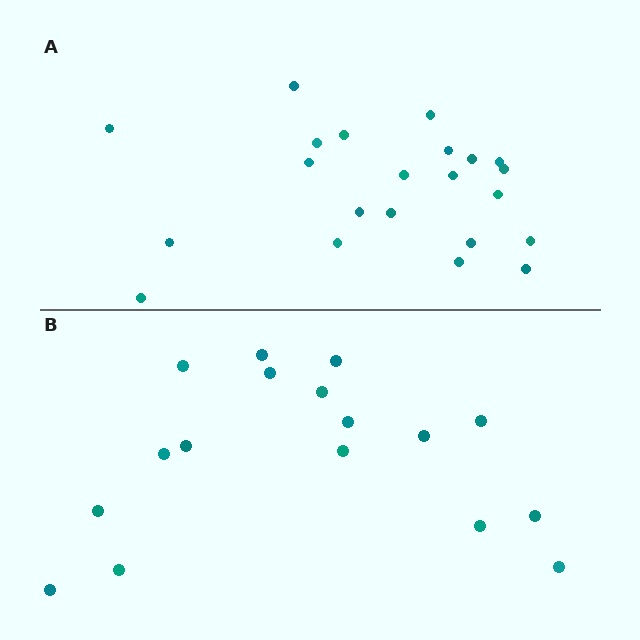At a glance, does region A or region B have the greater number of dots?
Region A (the top region) has more dots.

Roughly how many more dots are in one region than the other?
Region A has about 5 more dots than region B.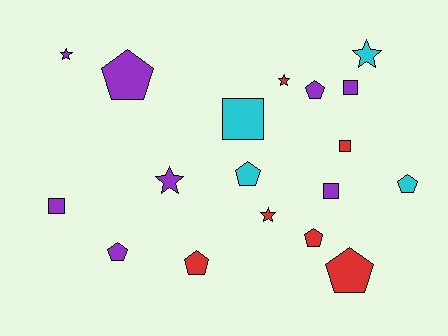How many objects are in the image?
There are 18 objects.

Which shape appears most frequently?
Pentagon, with 8 objects.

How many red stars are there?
There are 2 red stars.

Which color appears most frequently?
Purple, with 8 objects.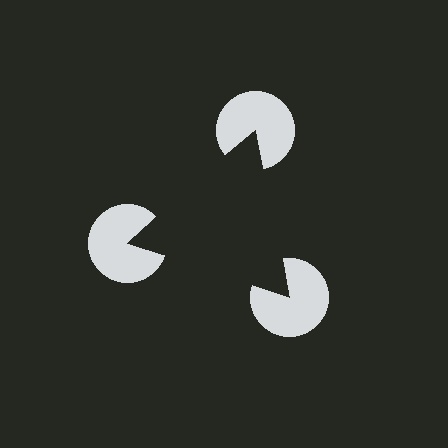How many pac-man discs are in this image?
There are 3 — one at each vertex of the illusory triangle.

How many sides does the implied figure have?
3 sides.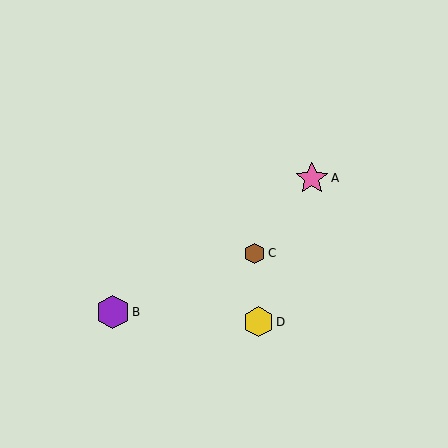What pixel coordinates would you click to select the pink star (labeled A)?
Click at (312, 178) to select the pink star A.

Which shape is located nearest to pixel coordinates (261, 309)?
The yellow hexagon (labeled D) at (258, 322) is nearest to that location.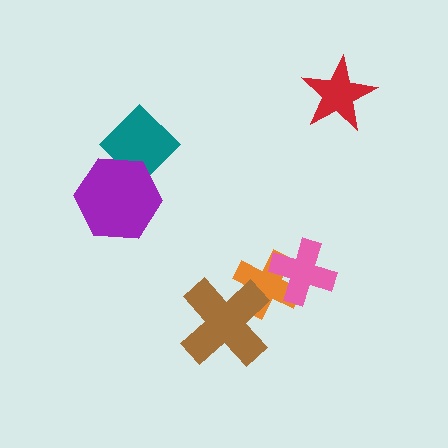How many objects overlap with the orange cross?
2 objects overlap with the orange cross.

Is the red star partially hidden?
No, no other shape covers it.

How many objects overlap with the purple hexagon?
1 object overlaps with the purple hexagon.